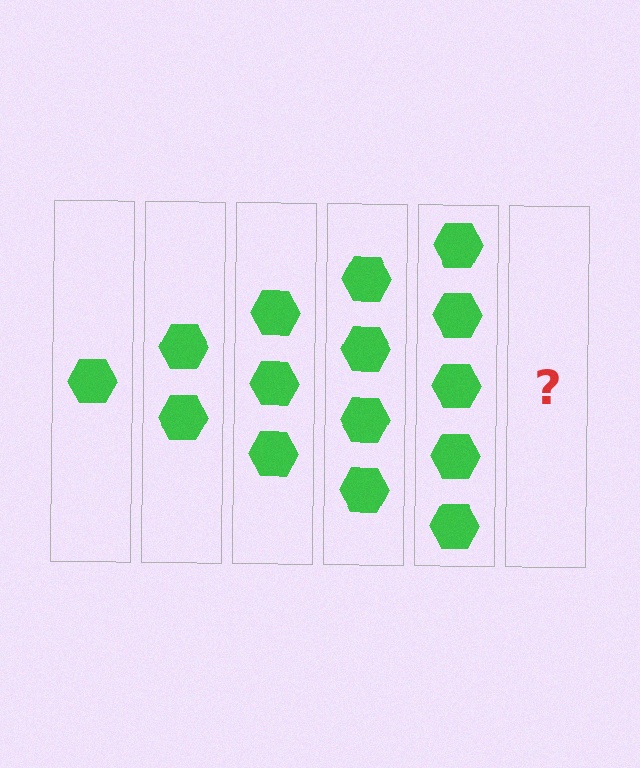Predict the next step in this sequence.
The next step is 6 hexagons.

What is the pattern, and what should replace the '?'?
The pattern is that each step adds one more hexagon. The '?' should be 6 hexagons.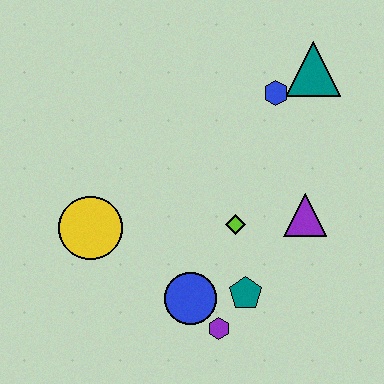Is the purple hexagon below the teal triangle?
Yes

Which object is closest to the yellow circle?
The blue circle is closest to the yellow circle.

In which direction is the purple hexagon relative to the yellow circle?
The purple hexagon is to the right of the yellow circle.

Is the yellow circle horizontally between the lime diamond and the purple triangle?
No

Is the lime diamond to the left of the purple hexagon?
No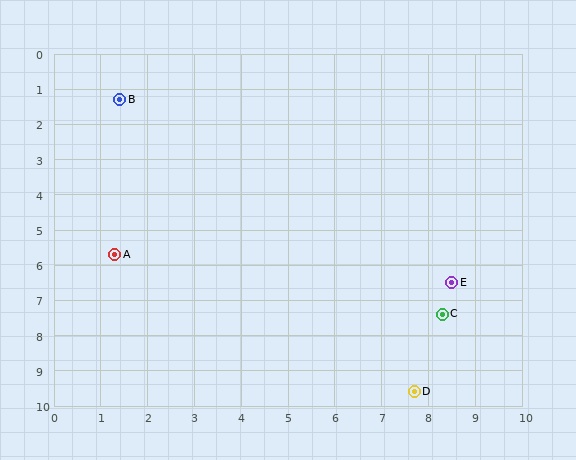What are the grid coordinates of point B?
Point B is at approximately (1.4, 1.3).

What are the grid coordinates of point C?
Point C is at approximately (8.3, 7.4).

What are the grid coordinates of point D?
Point D is at approximately (7.7, 9.6).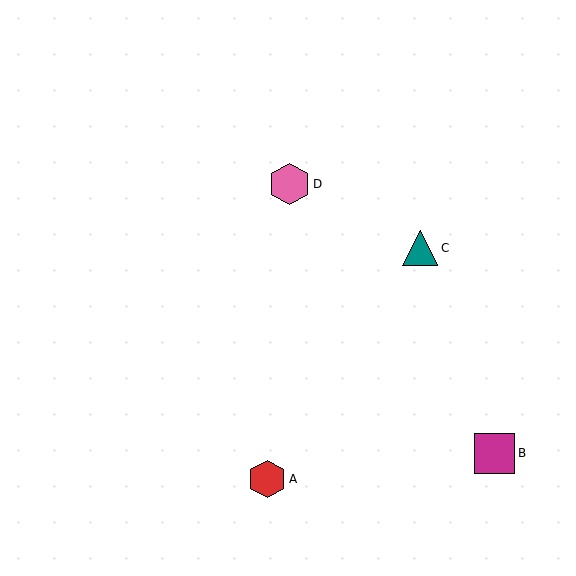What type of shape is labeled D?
Shape D is a pink hexagon.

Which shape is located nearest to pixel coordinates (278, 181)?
The pink hexagon (labeled D) at (289, 184) is nearest to that location.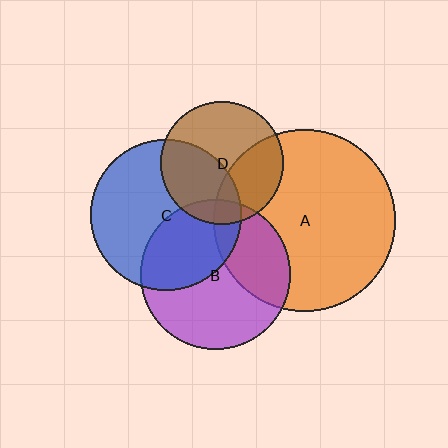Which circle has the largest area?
Circle A (orange).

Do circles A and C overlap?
Yes.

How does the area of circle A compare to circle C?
Approximately 1.5 times.